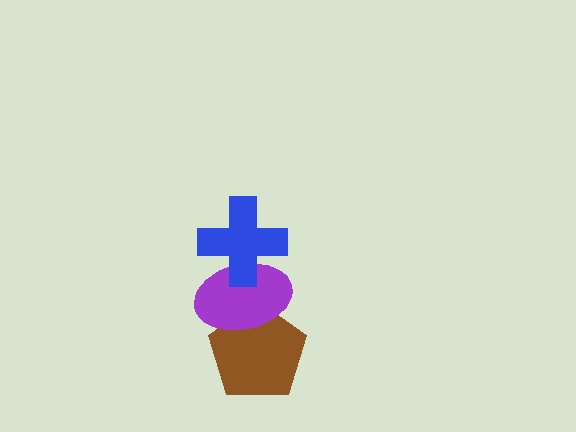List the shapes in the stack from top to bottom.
From top to bottom: the blue cross, the purple ellipse, the brown pentagon.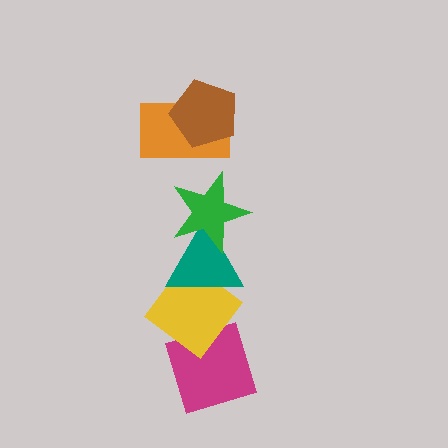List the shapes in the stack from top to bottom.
From top to bottom: the brown pentagon, the orange rectangle, the green star, the teal triangle, the yellow diamond, the magenta diamond.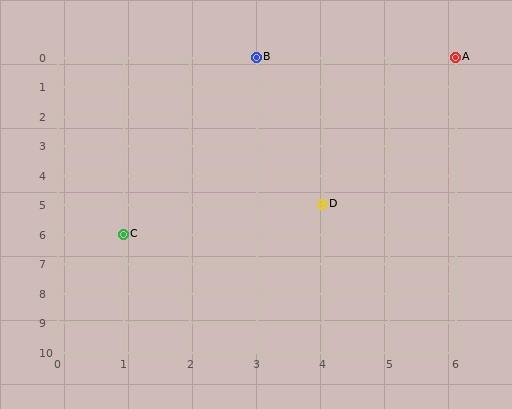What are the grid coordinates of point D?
Point D is at grid coordinates (4, 5).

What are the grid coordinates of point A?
Point A is at grid coordinates (6, 0).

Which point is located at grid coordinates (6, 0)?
Point A is at (6, 0).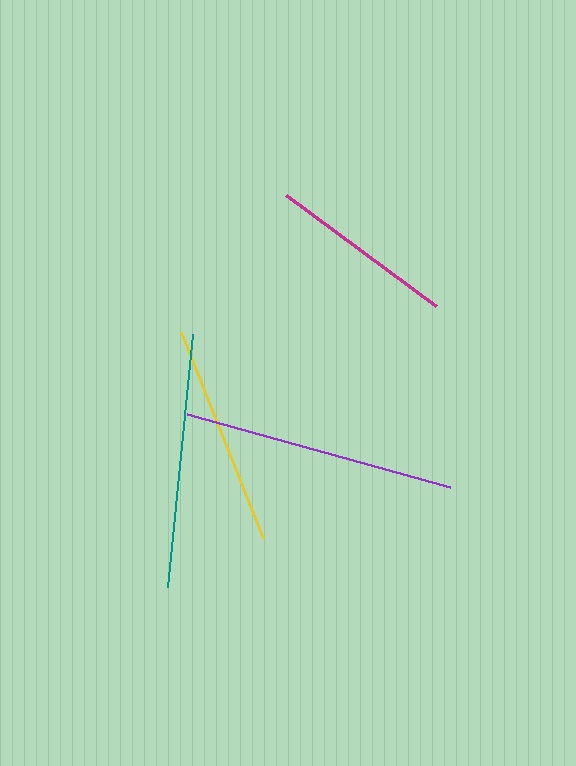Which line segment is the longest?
The purple line is the longest at approximately 273 pixels.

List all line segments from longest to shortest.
From longest to shortest: purple, teal, yellow, magenta.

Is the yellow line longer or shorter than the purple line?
The purple line is longer than the yellow line.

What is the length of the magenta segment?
The magenta segment is approximately 186 pixels long.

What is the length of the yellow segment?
The yellow segment is approximately 222 pixels long.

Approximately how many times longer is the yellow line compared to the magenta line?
The yellow line is approximately 1.2 times the length of the magenta line.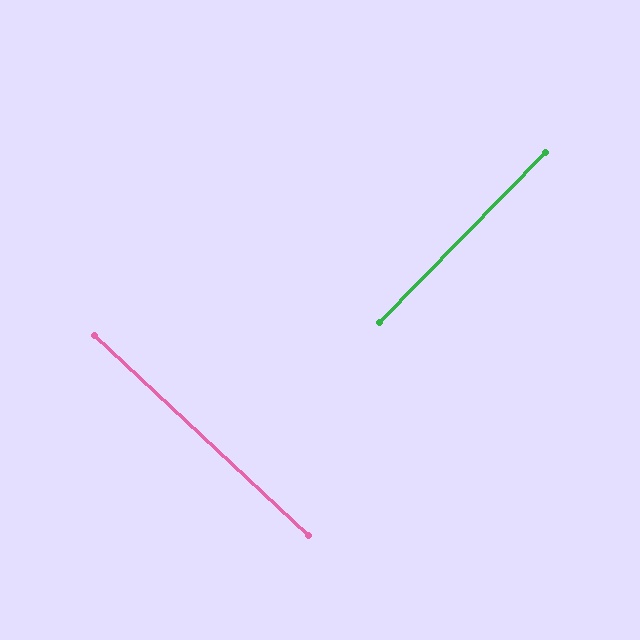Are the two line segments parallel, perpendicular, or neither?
Perpendicular — they meet at approximately 89°.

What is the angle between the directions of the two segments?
Approximately 89 degrees.